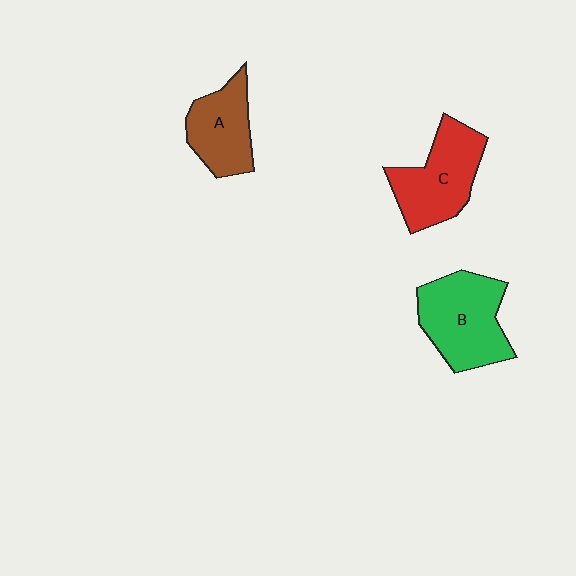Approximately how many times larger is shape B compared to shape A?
Approximately 1.4 times.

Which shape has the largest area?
Shape B (green).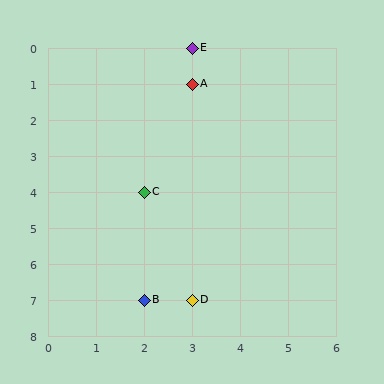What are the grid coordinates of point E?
Point E is at grid coordinates (3, 0).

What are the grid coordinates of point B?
Point B is at grid coordinates (2, 7).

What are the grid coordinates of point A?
Point A is at grid coordinates (3, 1).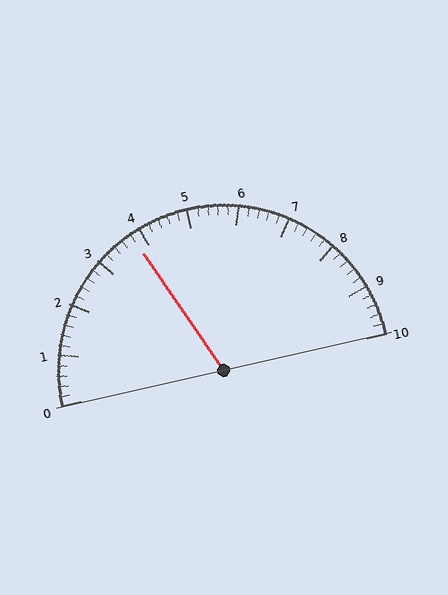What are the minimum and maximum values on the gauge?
The gauge ranges from 0 to 10.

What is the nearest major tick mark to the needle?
The nearest major tick mark is 4.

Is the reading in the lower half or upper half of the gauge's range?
The reading is in the lower half of the range (0 to 10).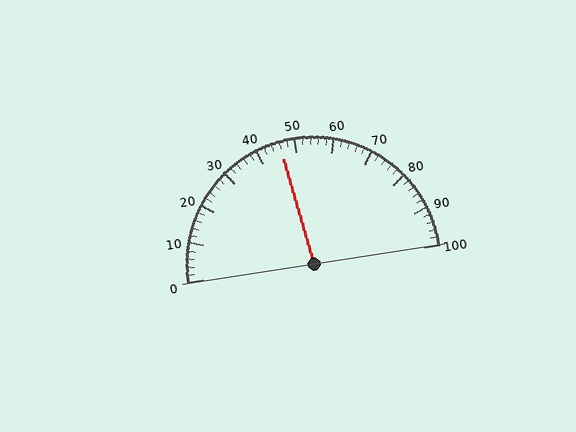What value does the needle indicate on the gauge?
The needle indicates approximately 46.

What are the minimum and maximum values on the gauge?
The gauge ranges from 0 to 100.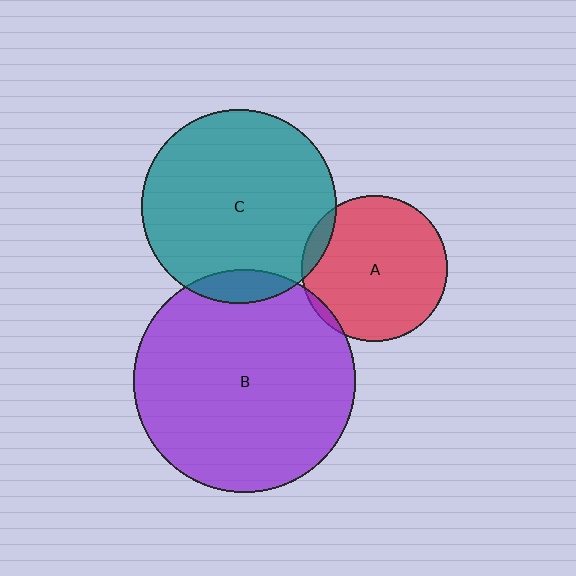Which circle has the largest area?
Circle B (purple).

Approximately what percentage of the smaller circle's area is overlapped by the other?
Approximately 10%.